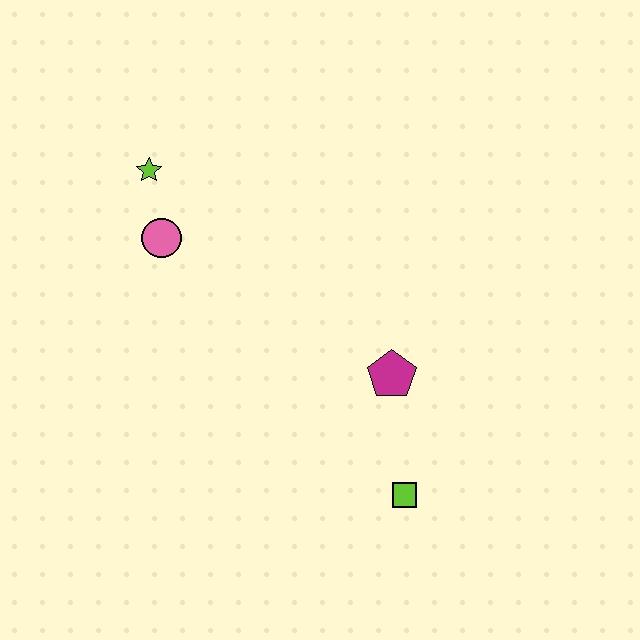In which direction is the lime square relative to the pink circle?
The lime square is below the pink circle.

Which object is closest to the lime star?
The pink circle is closest to the lime star.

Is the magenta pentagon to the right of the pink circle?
Yes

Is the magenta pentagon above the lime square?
Yes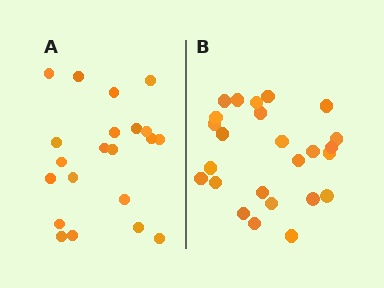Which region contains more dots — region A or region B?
Region B (the right region) has more dots.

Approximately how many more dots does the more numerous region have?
Region B has about 4 more dots than region A.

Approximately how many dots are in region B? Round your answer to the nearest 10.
About 20 dots. (The exact count is 25, which rounds to 20.)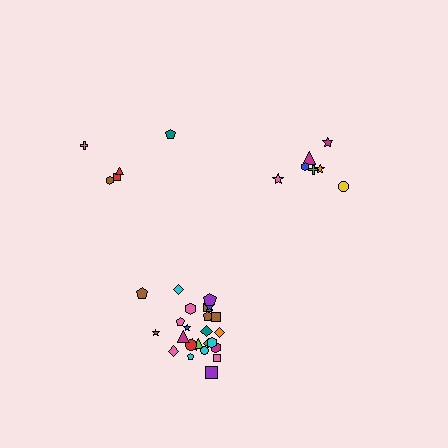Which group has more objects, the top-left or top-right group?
The top-right group.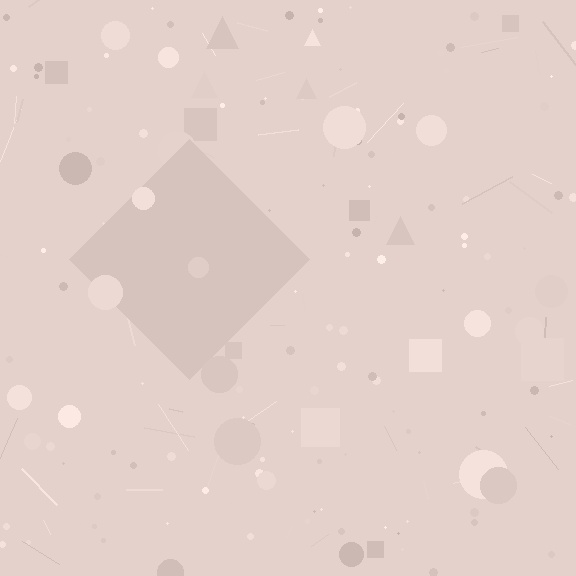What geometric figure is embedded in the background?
A diamond is embedded in the background.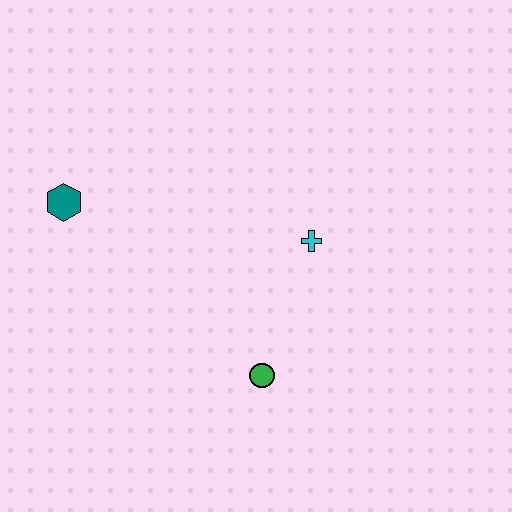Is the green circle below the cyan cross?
Yes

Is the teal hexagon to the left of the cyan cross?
Yes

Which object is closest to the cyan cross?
The green circle is closest to the cyan cross.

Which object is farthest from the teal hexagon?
The green circle is farthest from the teal hexagon.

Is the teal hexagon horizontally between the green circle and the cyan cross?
No